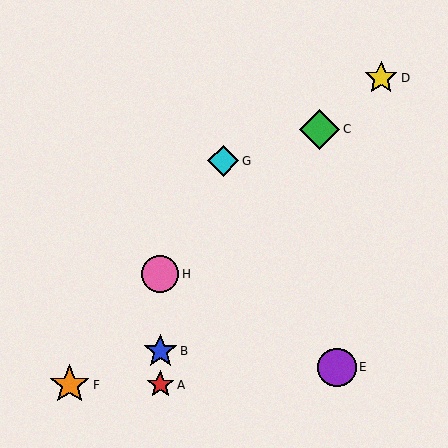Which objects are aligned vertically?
Objects A, B, H are aligned vertically.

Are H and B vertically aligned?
Yes, both are at x≈160.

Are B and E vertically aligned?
No, B is at x≈160 and E is at x≈337.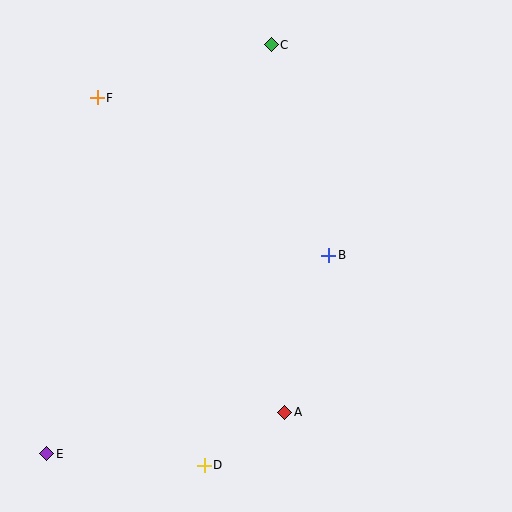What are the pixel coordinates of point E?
Point E is at (47, 454).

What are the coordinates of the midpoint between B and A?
The midpoint between B and A is at (307, 334).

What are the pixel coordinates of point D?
Point D is at (204, 465).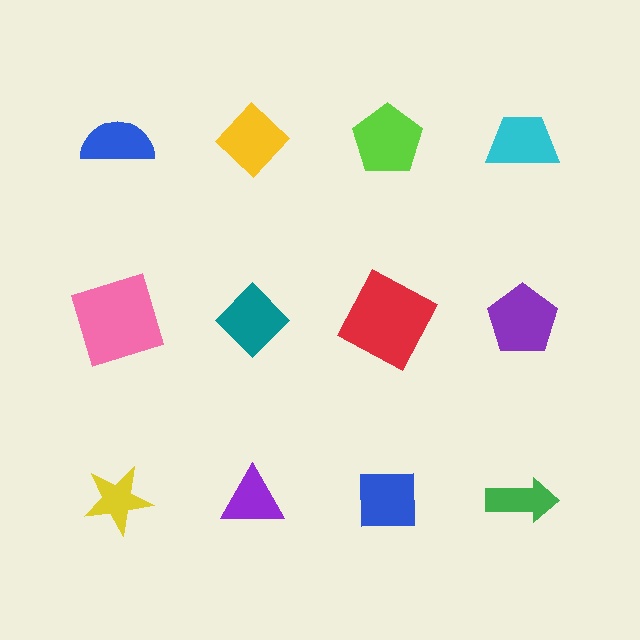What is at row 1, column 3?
A lime pentagon.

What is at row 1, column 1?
A blue semicircle.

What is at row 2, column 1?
A pink square.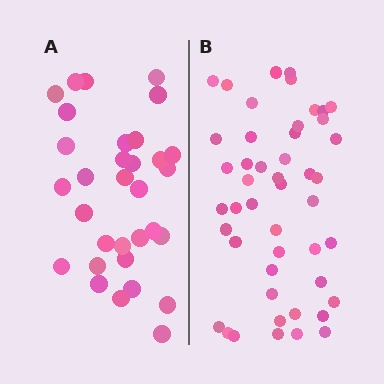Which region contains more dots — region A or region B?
Region B (the right region) has more dots.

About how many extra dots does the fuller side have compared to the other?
Region B has approximately 15 more dots than region A.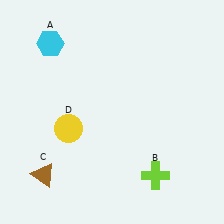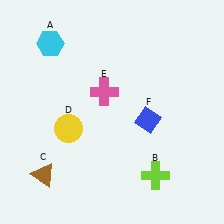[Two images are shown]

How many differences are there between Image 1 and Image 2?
There are 2 differences between the two images.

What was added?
A pink cross (E), a blue diamond (F) were added in Image 2.